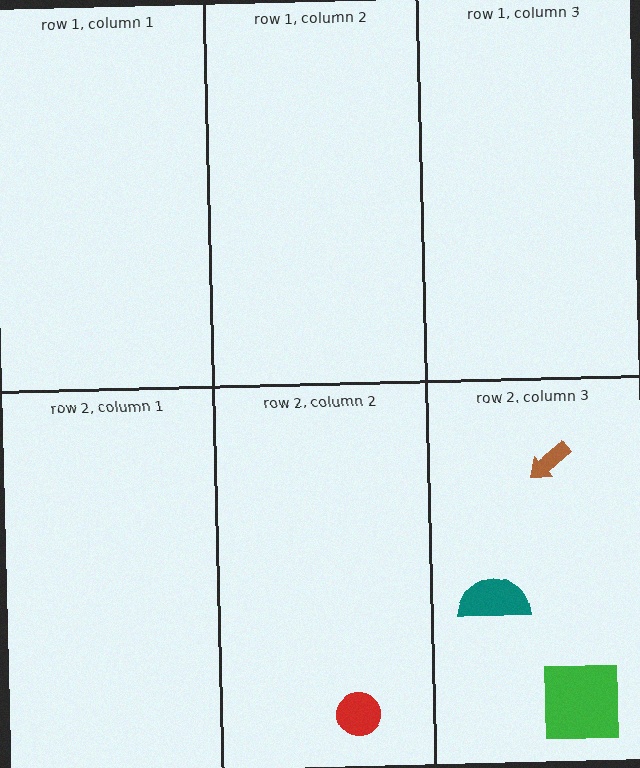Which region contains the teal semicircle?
The row 2, column 3 region.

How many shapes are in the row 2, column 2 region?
1.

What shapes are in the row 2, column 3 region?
The green square, the teal semicircle, the brown arrow.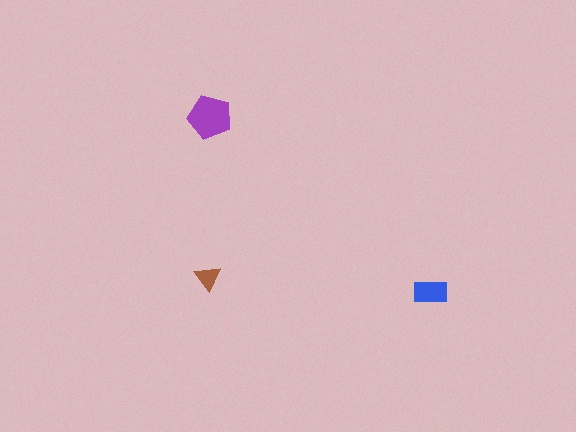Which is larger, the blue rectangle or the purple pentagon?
The purple pentagon.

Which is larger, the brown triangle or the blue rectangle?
The blue rectangle.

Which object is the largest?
The purple pentagon.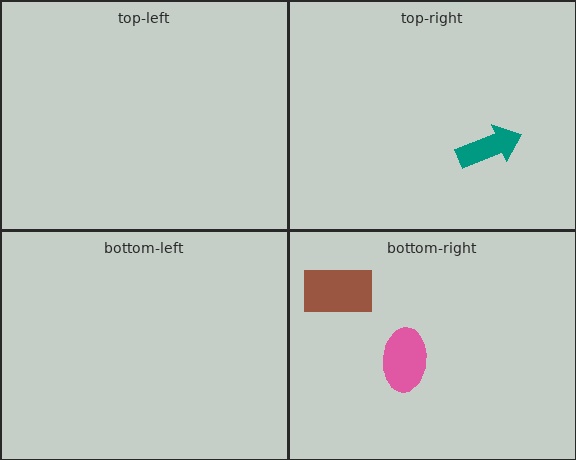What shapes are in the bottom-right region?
The pink ellipse, the brown rectangle.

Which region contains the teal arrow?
The top-right region.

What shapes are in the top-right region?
The teal arrow.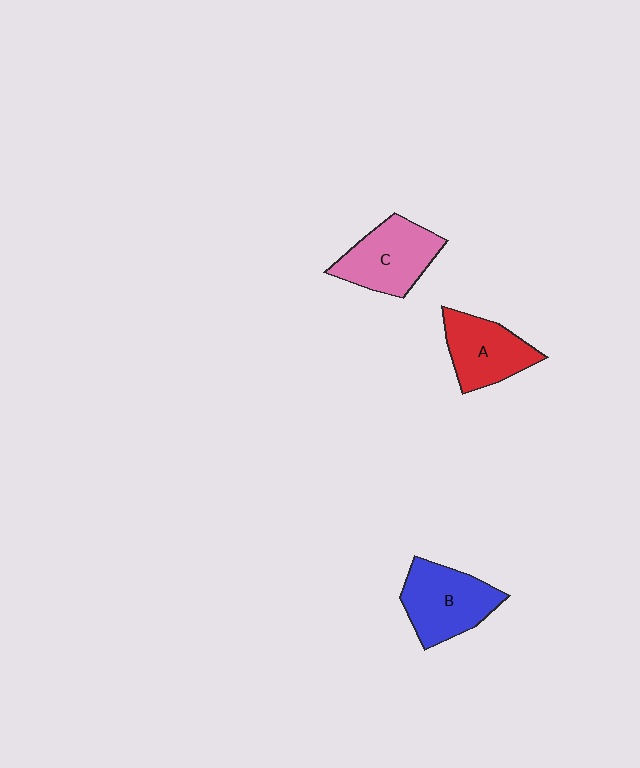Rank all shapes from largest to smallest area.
From largest to smallest: B (blue), C (pink), A (red).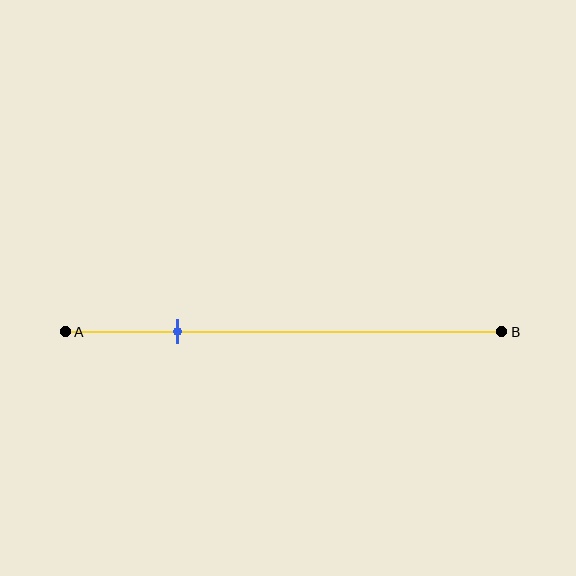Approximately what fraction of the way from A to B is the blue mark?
The blue mark is approximately 25% of the way from A to B.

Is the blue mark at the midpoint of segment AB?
No, the mark is at about 25% from A, not at the 50% midpoint.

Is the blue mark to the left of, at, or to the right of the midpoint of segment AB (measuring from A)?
The blue mark is to the left of the midpoint of segment AB.